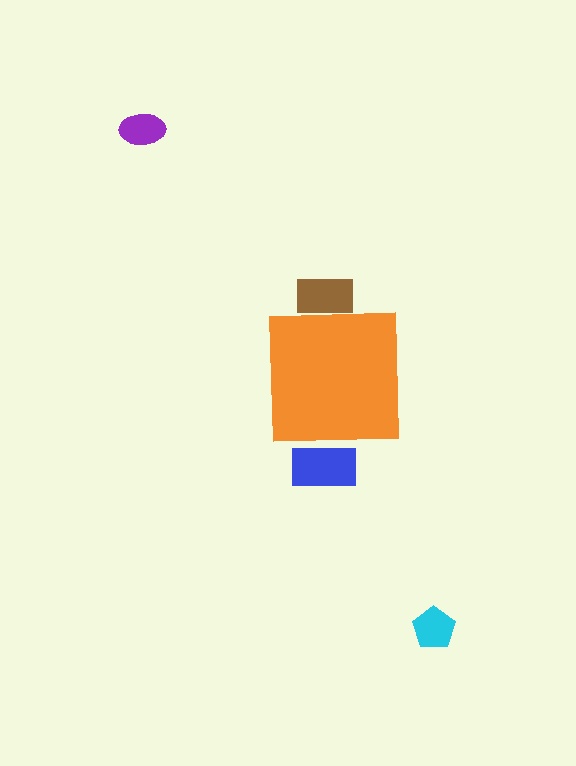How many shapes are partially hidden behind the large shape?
2 shapes are partially hidden.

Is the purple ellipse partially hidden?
No, the purple ellipse is fully visible.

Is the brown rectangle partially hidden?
Yes, the brown rectangle is partially hidden behind the orange square.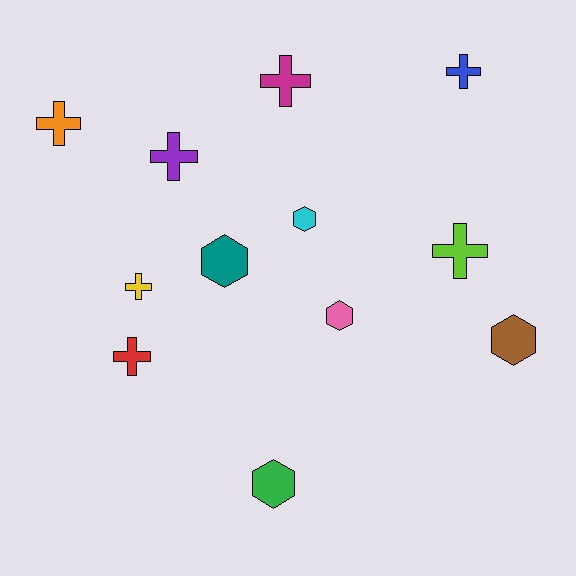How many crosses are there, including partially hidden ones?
There are 7 crosses.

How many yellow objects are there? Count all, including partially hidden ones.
There is 1 yellow object.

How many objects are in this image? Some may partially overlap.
There are 12 objects.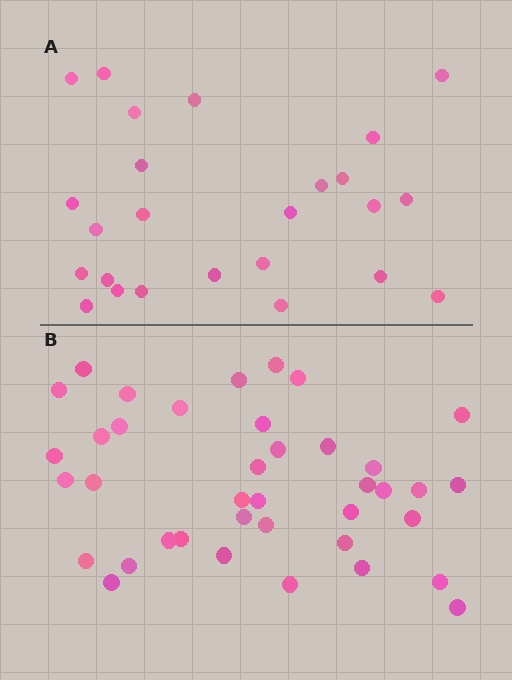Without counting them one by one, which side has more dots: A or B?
Region B (the bottom region) has more dots.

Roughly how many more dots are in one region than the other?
Region B has approximately 15 more dots than region A.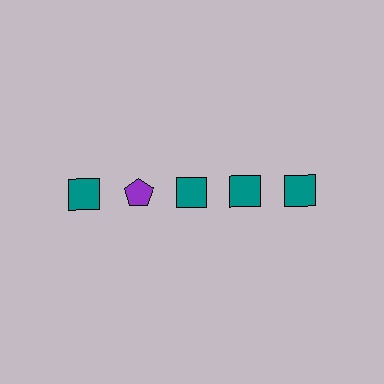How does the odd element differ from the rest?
It differs in both color (purple instead of teal) and shape (pentagon instead of square).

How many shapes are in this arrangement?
There are 5 shapes arranged in a grid pattern.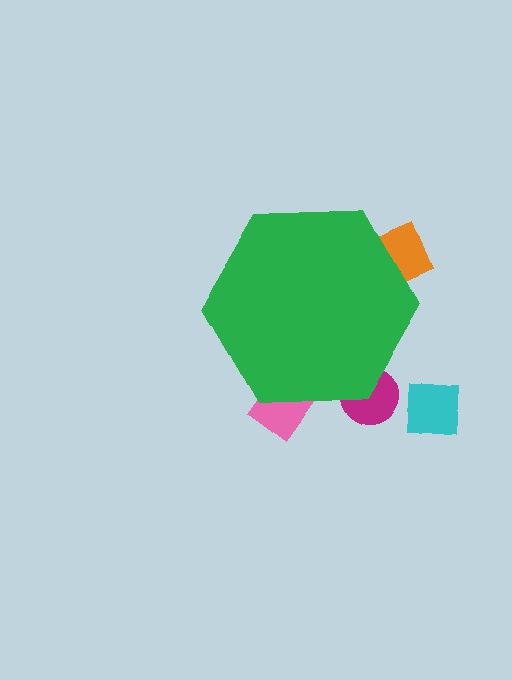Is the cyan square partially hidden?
No, the cyan square is fully visible.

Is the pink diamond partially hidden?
Yes, the pink diamond is partially hidden behind the green hexagon.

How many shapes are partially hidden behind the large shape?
3 shapes are partially hidden.